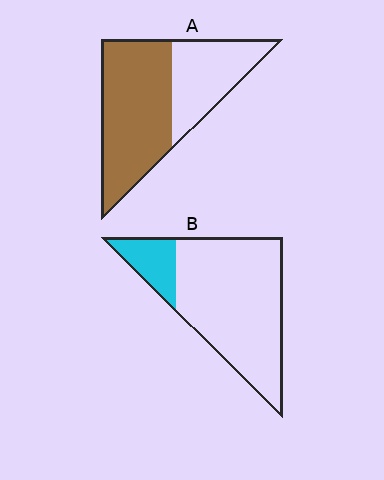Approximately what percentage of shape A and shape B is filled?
A is approximately 65% and B is approximately 15%.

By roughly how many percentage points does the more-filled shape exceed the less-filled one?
By roughly 45 percentage points (A over B).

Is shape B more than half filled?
No.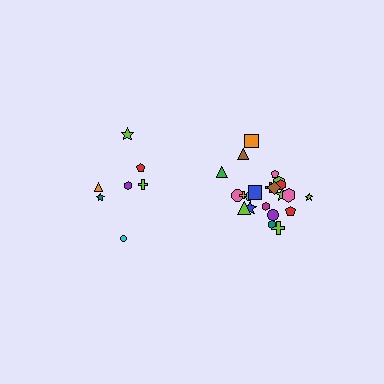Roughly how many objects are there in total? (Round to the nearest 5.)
Roughly 30 objects in total.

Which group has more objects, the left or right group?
The right group.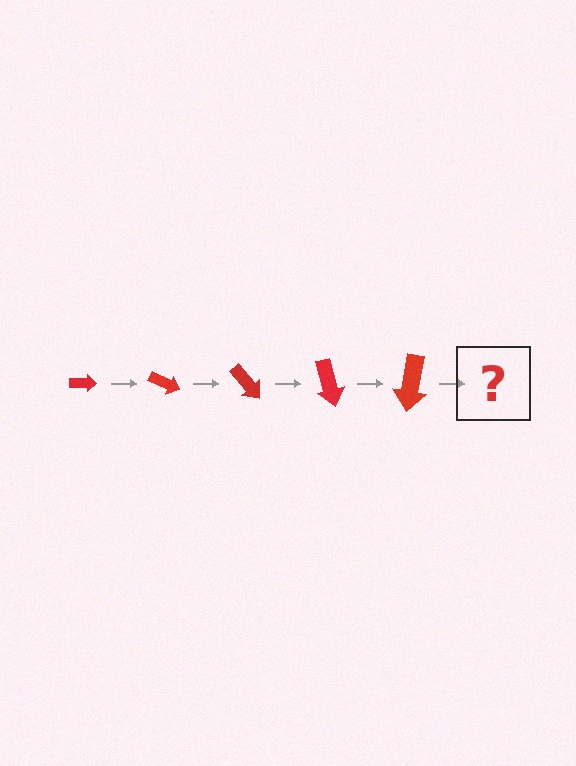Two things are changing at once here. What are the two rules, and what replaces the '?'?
The two rules are that the arrow grows larger each step and it rotates 25 degrees each step. The '?' should be an arrow, larger than the previous one and rotated 125 degrees from the start.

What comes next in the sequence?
The next element should be an arrow, larger than the previous one and rotated 125 degrees from the start.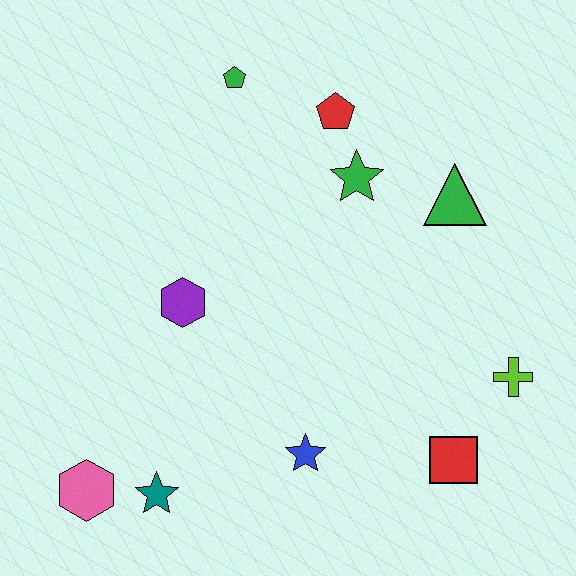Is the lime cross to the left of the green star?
No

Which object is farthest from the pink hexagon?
The green triangle is farthest from the pink hexagon.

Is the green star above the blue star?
Yes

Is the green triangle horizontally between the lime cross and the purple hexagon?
Yes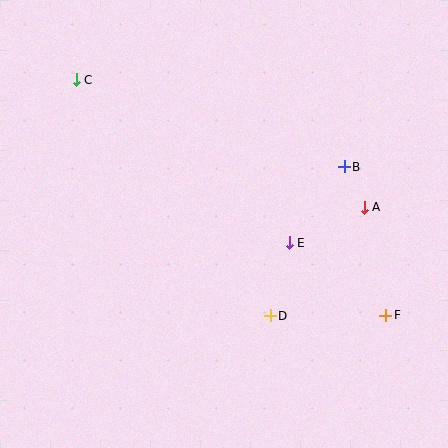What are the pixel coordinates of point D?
Point D is at (270, 316).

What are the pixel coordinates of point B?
Point B is at (344, 167).